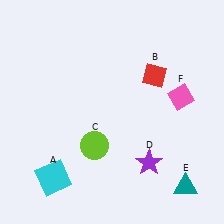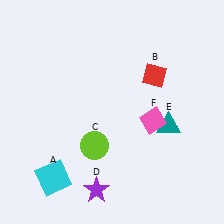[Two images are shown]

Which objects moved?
The objects that moved are: the purple star (D), the teal triangle (E), the pink diamond (F).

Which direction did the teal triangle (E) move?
The teal triangle (E) moved up.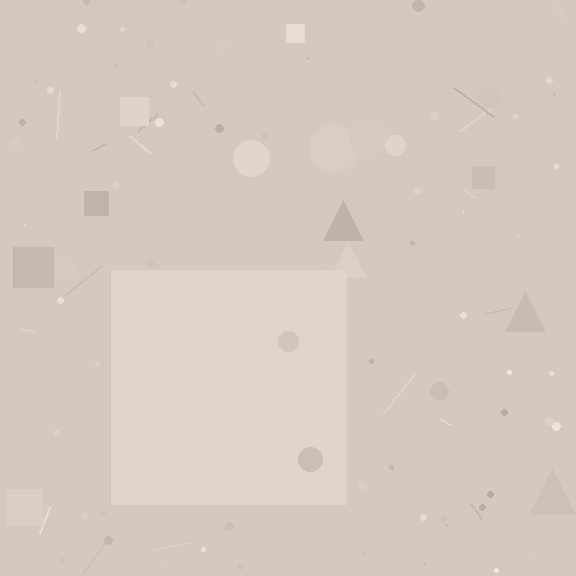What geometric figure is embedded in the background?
A square is embedded in the background.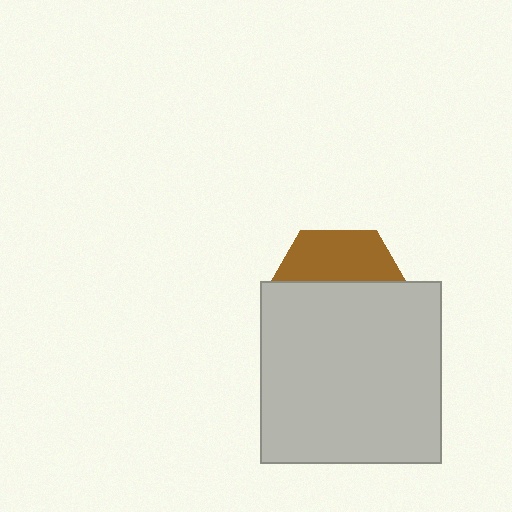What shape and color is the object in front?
The object in front is a light gray square.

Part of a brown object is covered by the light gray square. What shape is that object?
It is a hexagon.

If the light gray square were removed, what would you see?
You would see the complete brown hexagon.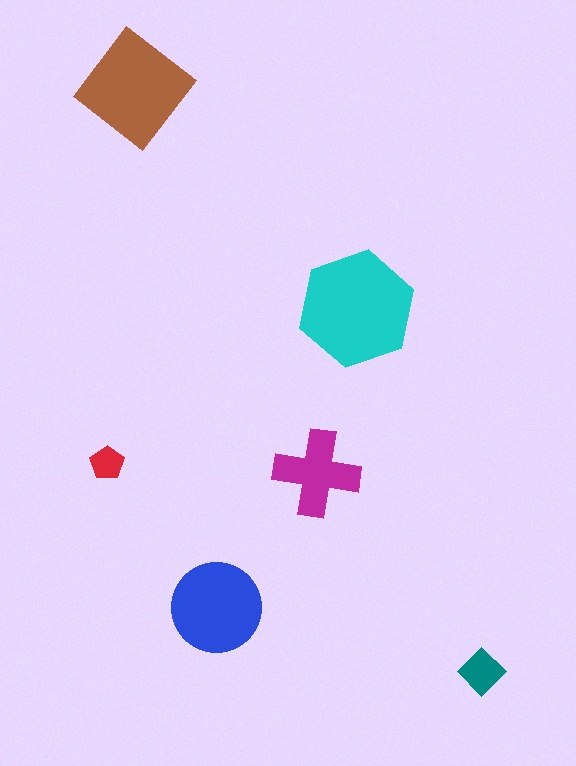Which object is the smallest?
The red pentagon.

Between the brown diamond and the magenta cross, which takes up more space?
The brown diamond.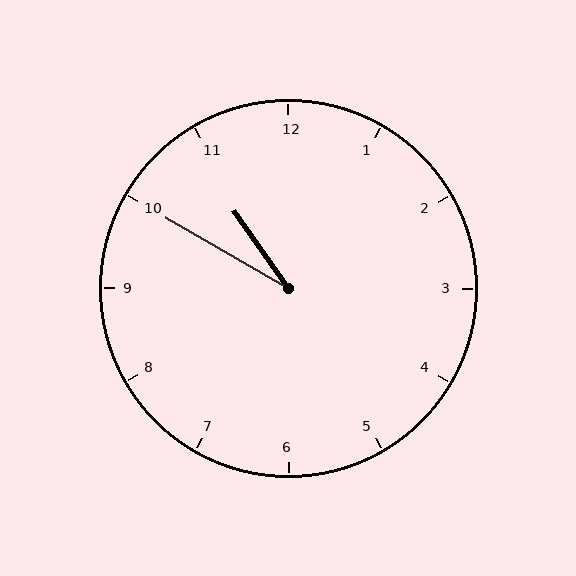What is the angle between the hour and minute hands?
Approximately 25 degrees.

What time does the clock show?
10:50.